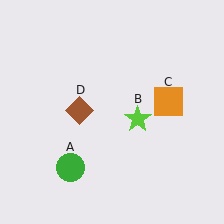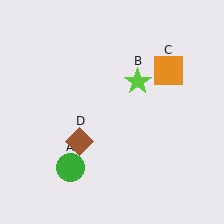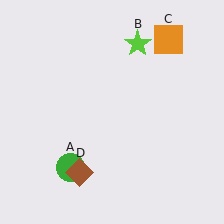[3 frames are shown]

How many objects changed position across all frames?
3 objects changed position: lime star (object B), orange square (object C), brown diamond (object D).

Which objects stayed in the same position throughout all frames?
Green circle (object A) remained stationary.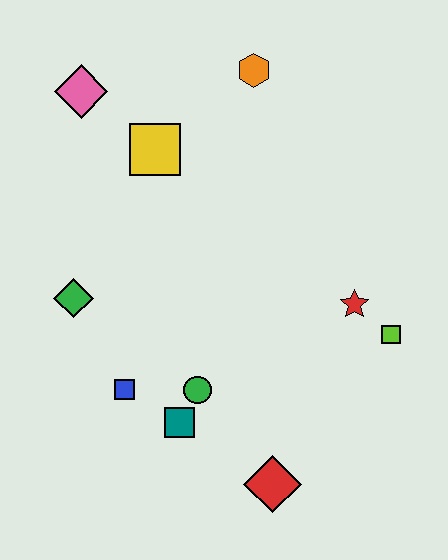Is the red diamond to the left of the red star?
Yes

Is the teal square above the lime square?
No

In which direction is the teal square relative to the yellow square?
The teal square is below the yellow square.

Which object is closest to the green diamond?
The blue square is closest to the green diamond.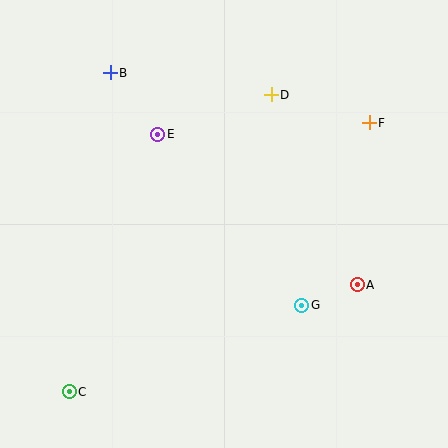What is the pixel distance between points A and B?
The distance between A and B is 325 pixels.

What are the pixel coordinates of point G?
Point G is at (302, 305).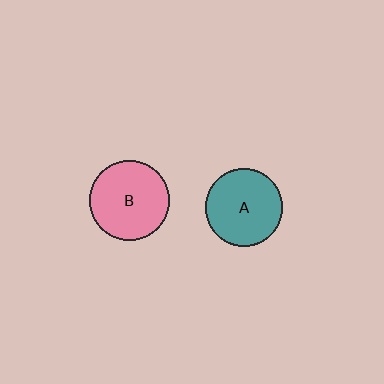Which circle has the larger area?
Circle B (pink).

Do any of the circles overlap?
No, none of the circles overlap.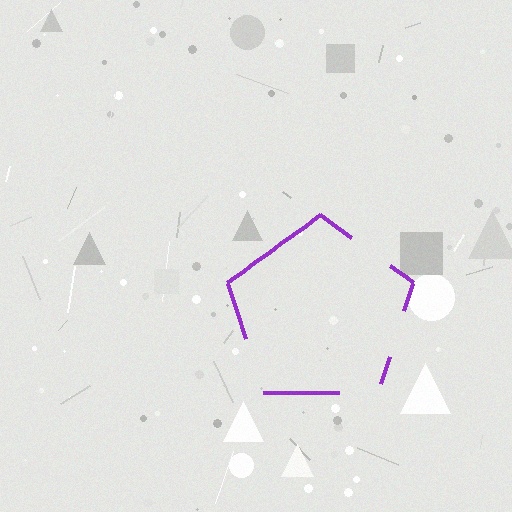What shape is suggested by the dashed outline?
The dashed outline suggests a pentagon.